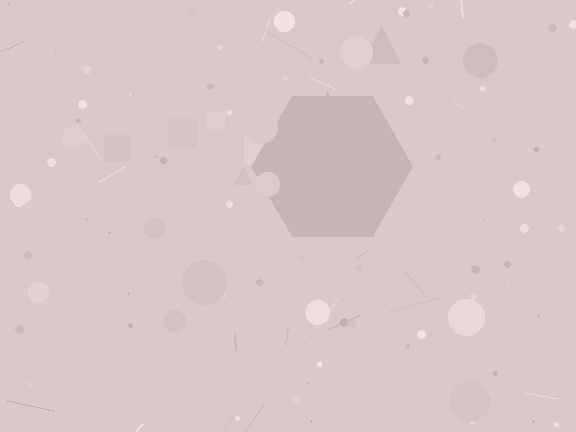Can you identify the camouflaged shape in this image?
The camouflaged shape is a hexagon.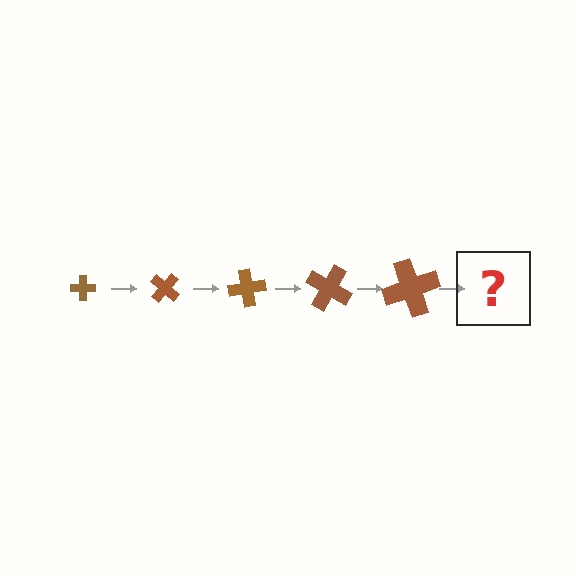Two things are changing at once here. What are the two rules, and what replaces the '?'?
The two rules are that the cross grows larger each step and it rotates 40 degrees each step. The '?' should be a cross, larger than the previous one and rotated 200 degrees from the start.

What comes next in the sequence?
The next element should be a cross, larger than the previous one and rotated 200 degrees from the start.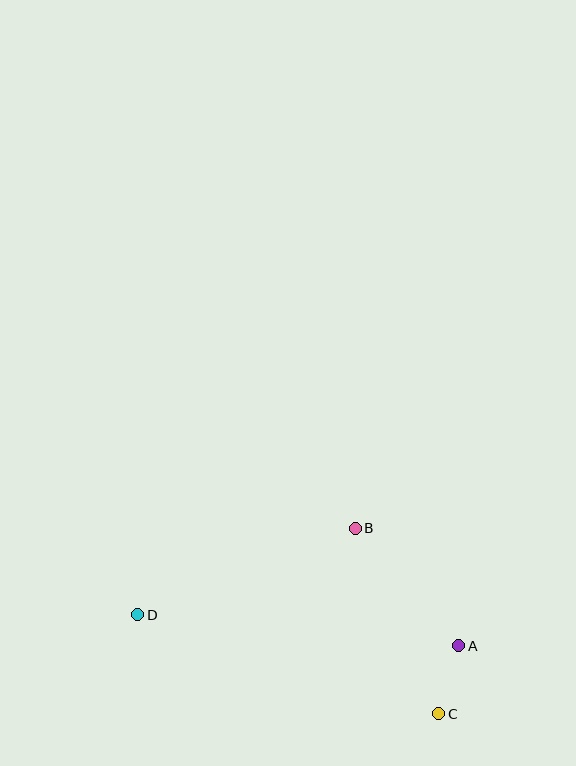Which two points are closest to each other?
Points A and C are closest to each other.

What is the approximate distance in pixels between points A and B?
The distance between A and B is approximately 156 pixels.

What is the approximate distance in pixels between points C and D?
The distance between C and D is approximately 317 pixels.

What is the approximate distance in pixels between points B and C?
The distance between B and C is approximately 203 pixels.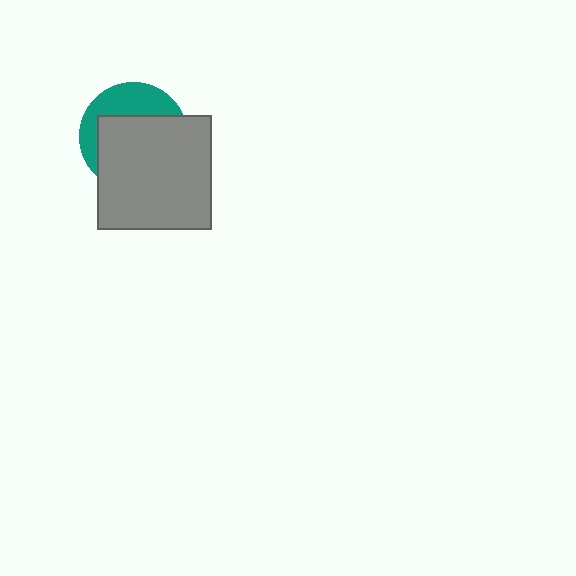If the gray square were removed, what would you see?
You would see the complete teal circle.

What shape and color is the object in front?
The object in front is a gray square.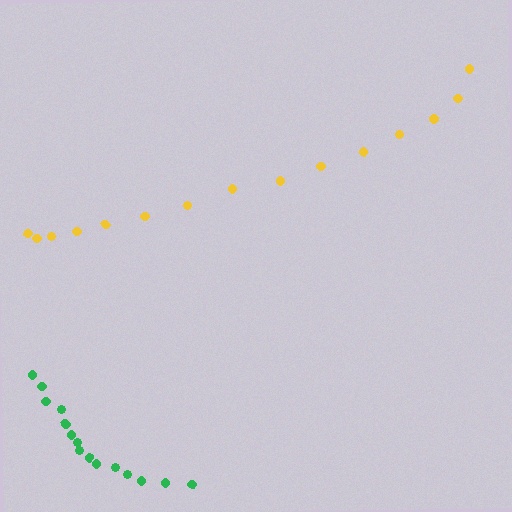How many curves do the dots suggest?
There are 2 distinct paths.